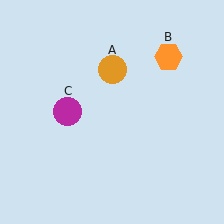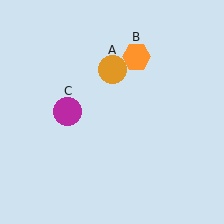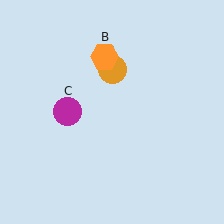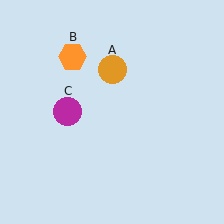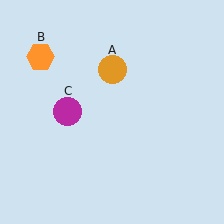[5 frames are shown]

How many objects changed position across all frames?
1 object changed position: orange hexagon (object B).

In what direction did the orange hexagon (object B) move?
The orange hexagon (object B) moved left.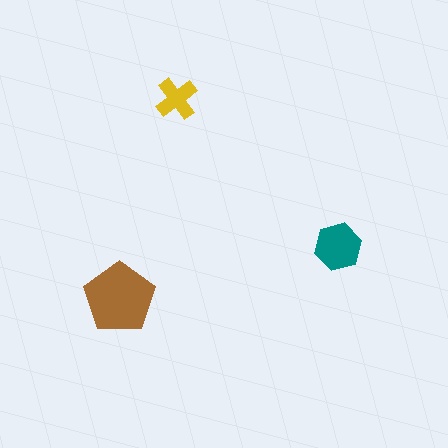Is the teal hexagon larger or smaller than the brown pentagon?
Smaller.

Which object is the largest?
The brown pentagon.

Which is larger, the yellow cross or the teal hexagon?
The teal hexagon.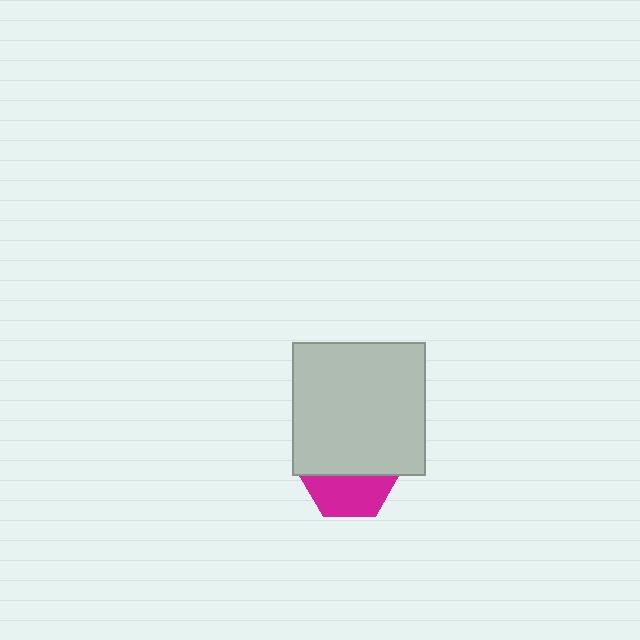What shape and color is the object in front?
The object in front is a light gray square.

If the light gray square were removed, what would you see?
You would see the complete magenta hexagon.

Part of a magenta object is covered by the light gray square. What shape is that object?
It is a hexagon.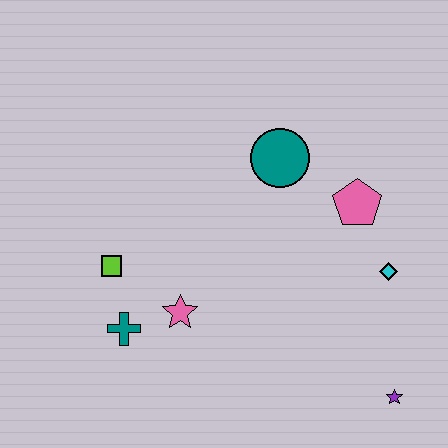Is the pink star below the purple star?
No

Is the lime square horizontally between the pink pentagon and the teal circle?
No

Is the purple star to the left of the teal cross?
No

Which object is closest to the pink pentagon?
The cyan diamond is closest to the pink pentagon.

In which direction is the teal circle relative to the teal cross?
The teal circle is above the teal cross.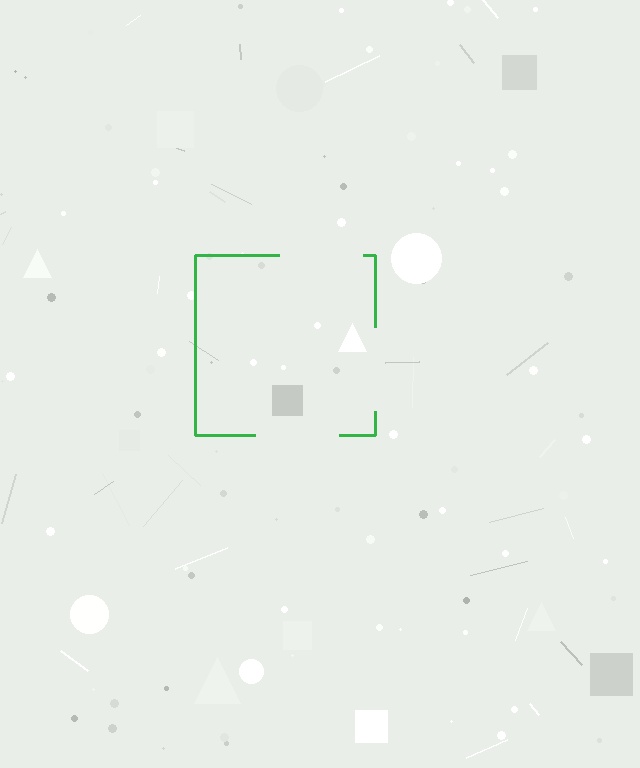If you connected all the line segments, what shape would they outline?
They would outline a square.